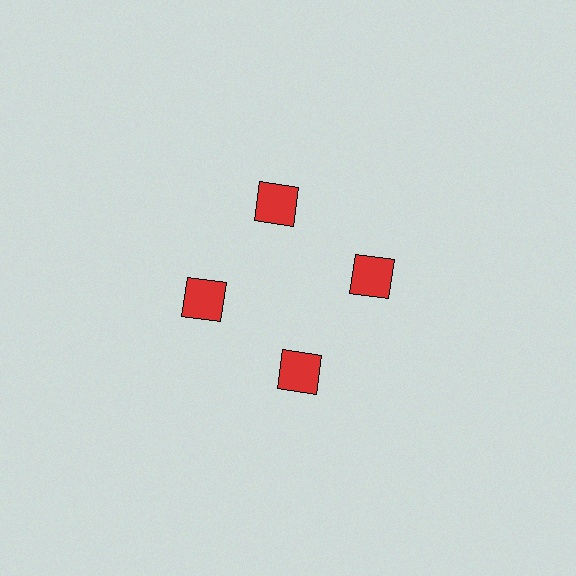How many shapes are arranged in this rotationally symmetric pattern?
There are 4 shapes, arranged in 4 groups of 1.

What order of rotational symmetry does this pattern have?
This pattern has 4-fold rotational symmetry.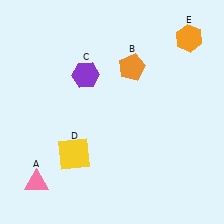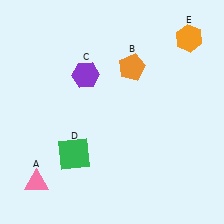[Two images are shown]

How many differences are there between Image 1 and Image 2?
There is 1 difference between the two images.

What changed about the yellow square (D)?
In Image 1, D is yellow. In Image 2, it changed to green.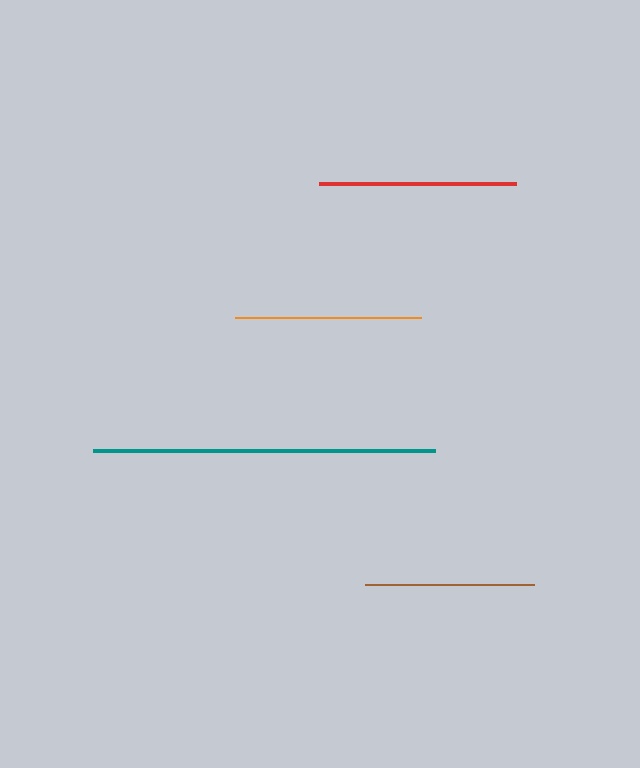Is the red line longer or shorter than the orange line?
The red line is longer than the orange line.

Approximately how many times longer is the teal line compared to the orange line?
The teal line is approximately 1.8 times the length of the orange line.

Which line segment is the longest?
The teal line is the longest at approximately 343 pixels.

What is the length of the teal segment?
The teal segment is approximately 343 pixels long.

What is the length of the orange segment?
The orange segment is approximately 186 pixels long.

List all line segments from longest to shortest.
From longest to shortest: teal, red, orange, brown.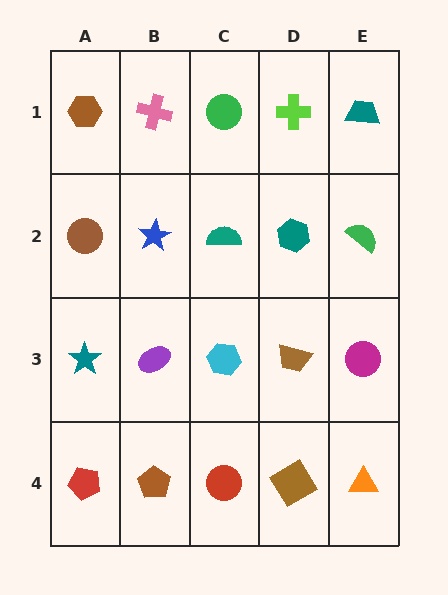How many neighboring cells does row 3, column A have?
3.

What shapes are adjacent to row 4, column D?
A brown trapezoid (row 3, column D), a red circle (row 4, column C), an orange triangle (row 4, column E).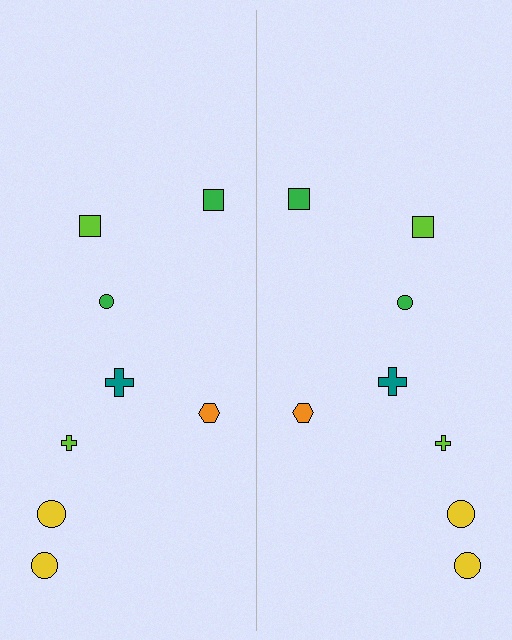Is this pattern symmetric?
Yes, this pattern has bilateral (reflection) symmetry.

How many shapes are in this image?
There are 16 shapes in this image.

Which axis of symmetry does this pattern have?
The pattern has a vertical axis of symmetry running through the center of the image.